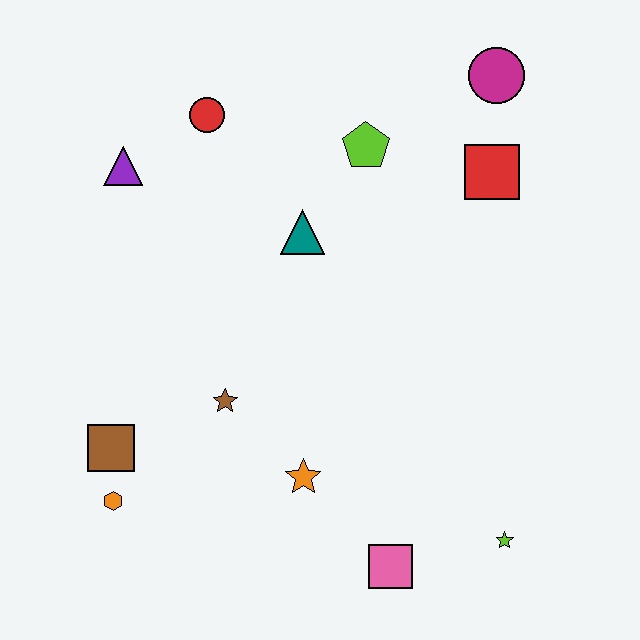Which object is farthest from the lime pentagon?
The orange hexagon is farthest from the lime pentagon.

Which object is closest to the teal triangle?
The lime pentagon is closest to the teal triangle.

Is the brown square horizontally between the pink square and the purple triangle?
No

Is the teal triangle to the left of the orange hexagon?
No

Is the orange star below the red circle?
Yes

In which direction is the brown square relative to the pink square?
The brown square is to the left of the pink square.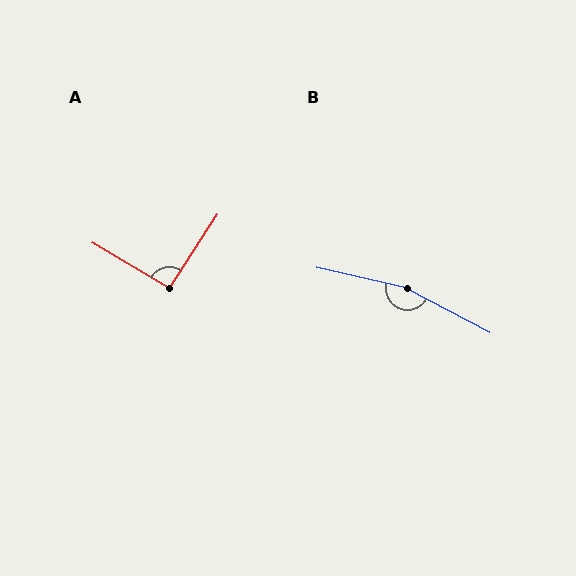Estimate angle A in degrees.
Approximately 92 degrees.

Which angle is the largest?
B, at approximately 164 degrees.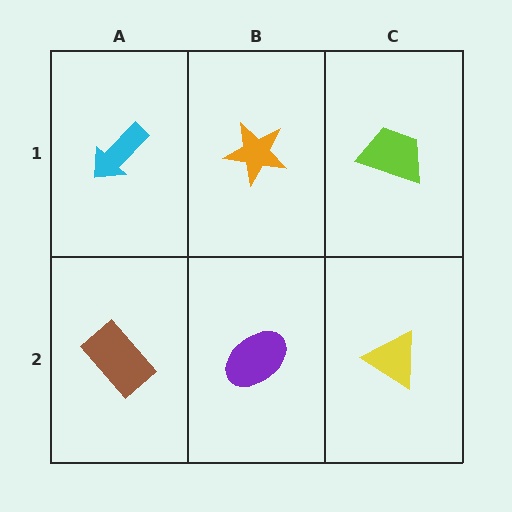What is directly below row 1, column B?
A purple ellipse.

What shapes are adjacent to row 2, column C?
A lime trapezoid (row 1, column C), a purple ellipse (row 2, column B).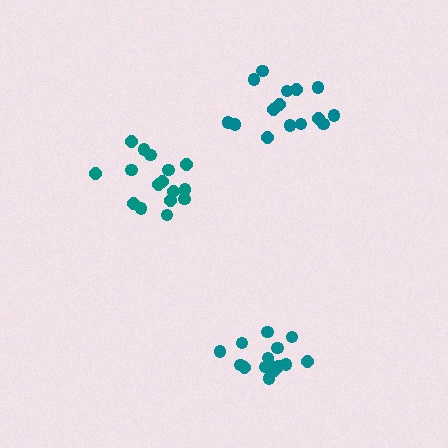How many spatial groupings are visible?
There are 3 spatial groupings.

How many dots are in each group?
Group 1: 17 dots, Group 2: 16 dots, Group 3: 15 dots (48 total).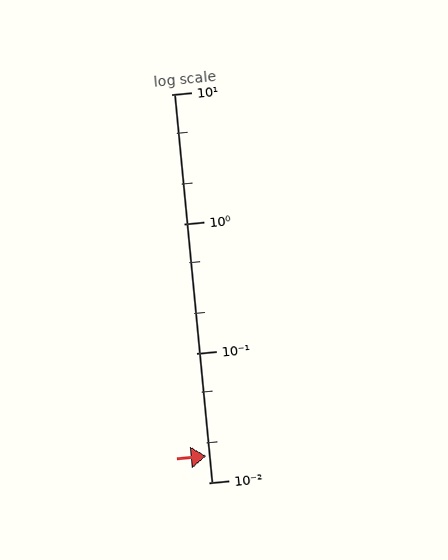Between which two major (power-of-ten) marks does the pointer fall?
The pointer is between 0.01 and 0.1.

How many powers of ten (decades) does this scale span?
The scale spans 3 decades, from 0.01 to 10.